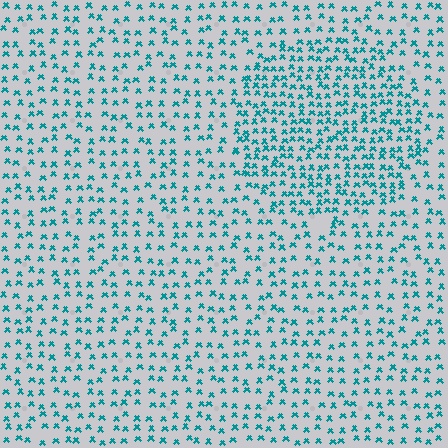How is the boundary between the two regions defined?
The boundary is defined by a change in element density (approximately 1.8x ratio). All elements are the same color, size, and shape.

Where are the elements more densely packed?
The elements are more densely packed inside the circle boundary.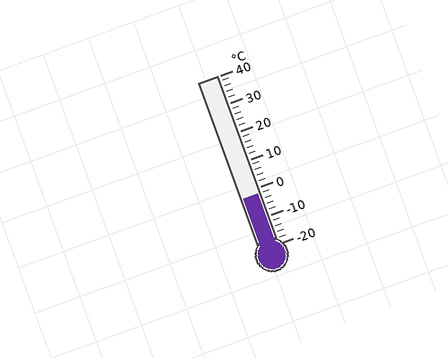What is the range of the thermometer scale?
The thermometer scale ranges from -20°C to 40°C.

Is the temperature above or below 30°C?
The temperature is below 30°C.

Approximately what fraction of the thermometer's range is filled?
The thermometer is filled to approximately 30% of its range.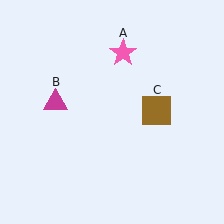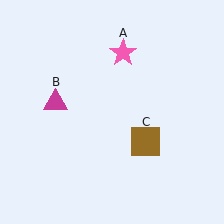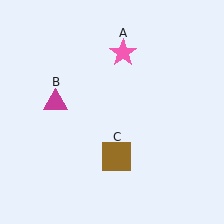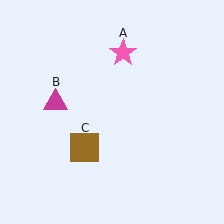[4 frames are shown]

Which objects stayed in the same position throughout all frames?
Pink star (object A) and magenta triangle (object B) remained stationary.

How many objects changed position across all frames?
1 object changed position: brown square (object C).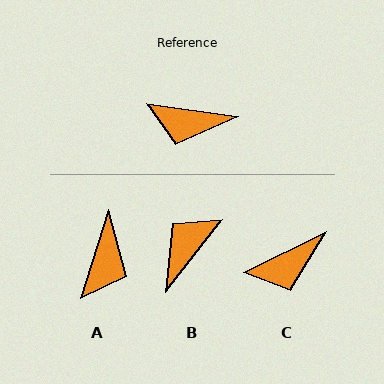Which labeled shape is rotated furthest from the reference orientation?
B, about 120 degrees away.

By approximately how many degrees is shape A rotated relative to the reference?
Approximately 80 degrees counter-clockwise.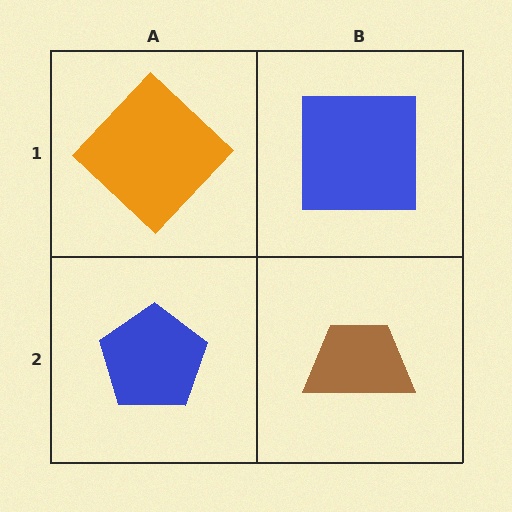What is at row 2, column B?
A brown trapezoid.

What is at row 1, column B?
A blue square.